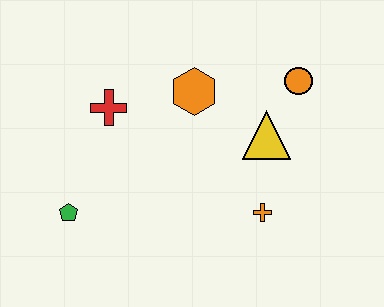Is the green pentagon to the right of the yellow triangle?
No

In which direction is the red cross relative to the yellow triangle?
The red cross is to the left of the yellow triangle.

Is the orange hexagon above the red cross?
Yes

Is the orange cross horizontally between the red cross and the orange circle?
Yes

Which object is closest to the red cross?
The orange hexagon is closest to the red cross.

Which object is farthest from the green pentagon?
The orange circle is farthest from the green pentagon.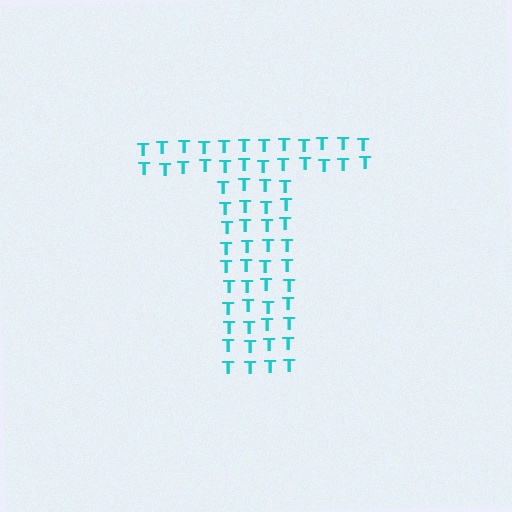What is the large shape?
The large shape is the letter T.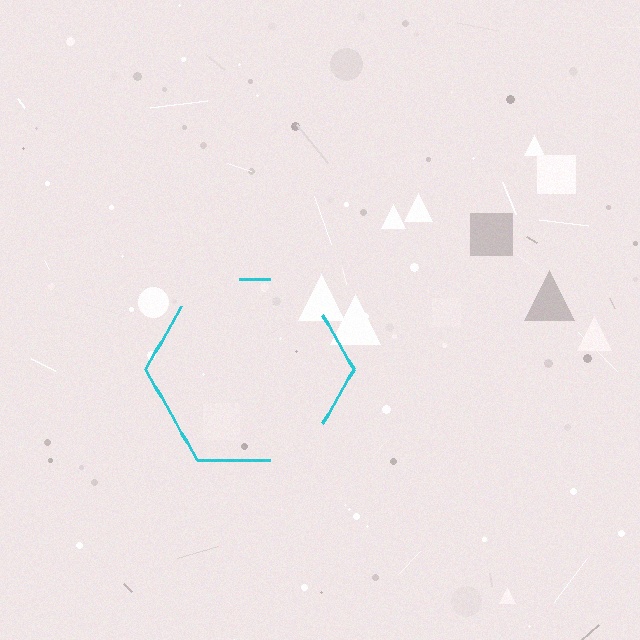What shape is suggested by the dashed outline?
The dashed outline suggests a hexagon.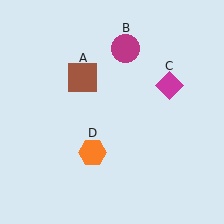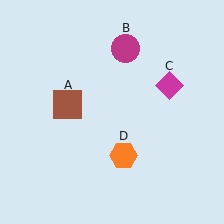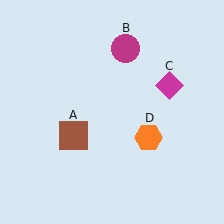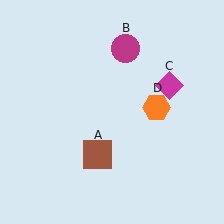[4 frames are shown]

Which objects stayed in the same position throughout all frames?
Magenta circle (object B) and magenta diamond (object C) remained stationary.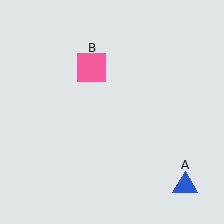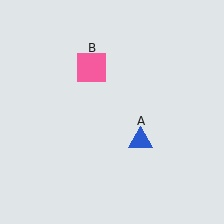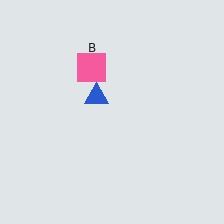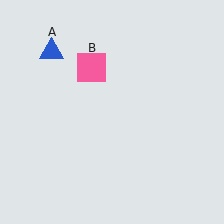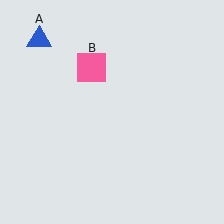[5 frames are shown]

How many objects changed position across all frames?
1 object changed position: blue triangle (object A).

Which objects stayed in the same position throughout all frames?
Pink square (object B) remained stationary.